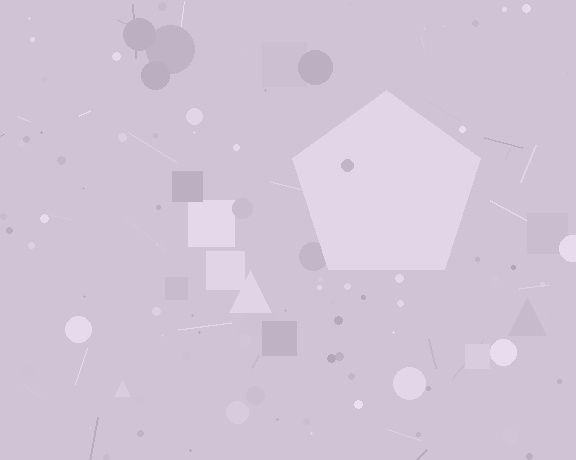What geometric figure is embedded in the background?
A pentagon is embedded in the background.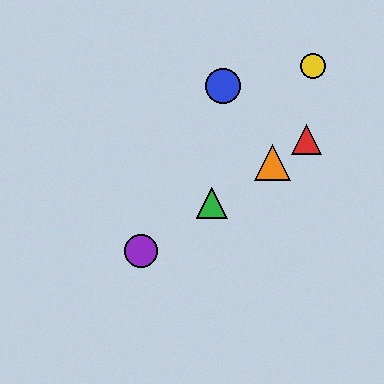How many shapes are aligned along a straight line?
4 shapes (the red triangle, the green triangle, the purple circle, the orange triangle) are aligned along a straight line.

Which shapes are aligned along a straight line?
The red triangle, the green triangle, the purple circle, the orange triangle are aligned along a straight line.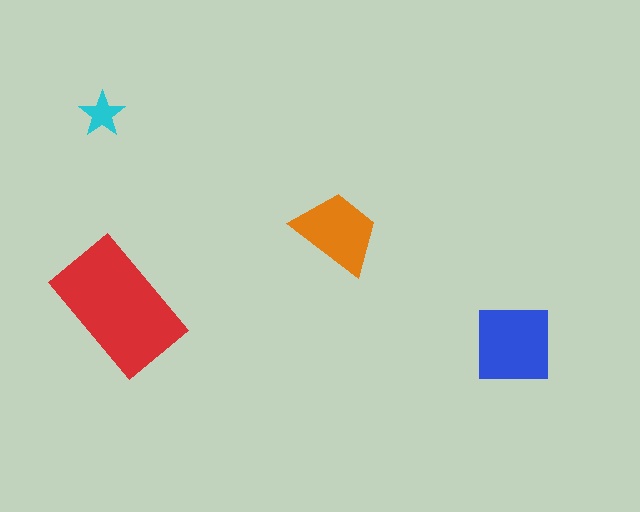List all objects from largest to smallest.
The red rectangle, the blue square, the orange trapezoid, the cyan star.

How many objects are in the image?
There are 4 objects in the image.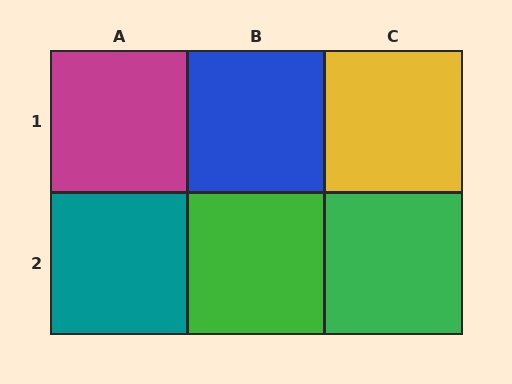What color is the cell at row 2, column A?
Teal.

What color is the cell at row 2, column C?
Green.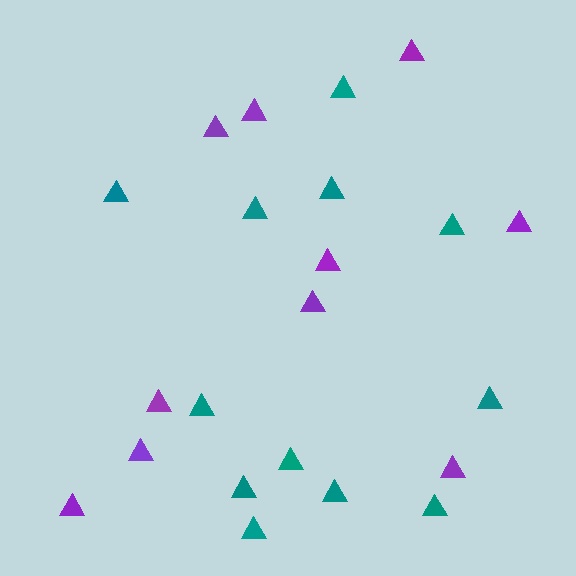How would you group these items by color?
There are 2 groups: one group of purple triangles (10) and one group of teal triangles (12).